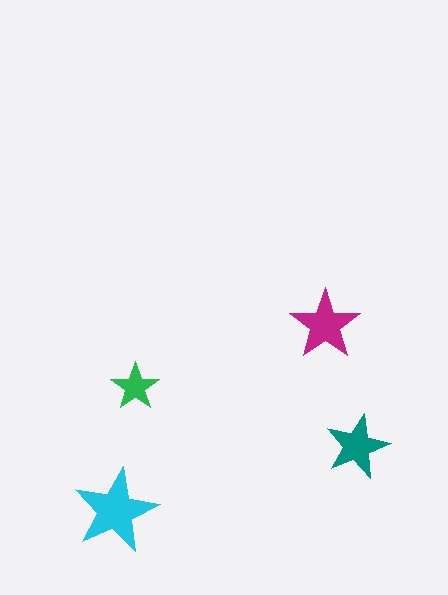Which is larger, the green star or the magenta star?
The magenta one.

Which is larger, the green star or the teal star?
The teal one.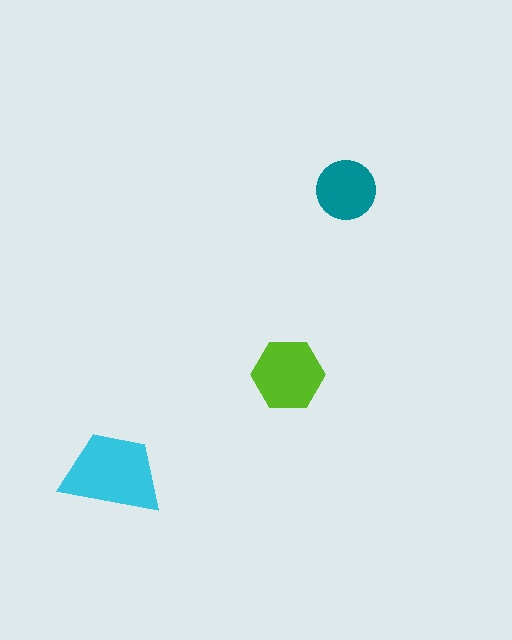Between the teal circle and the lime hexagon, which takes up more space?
The lime hexagon.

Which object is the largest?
The cyan trapezoid.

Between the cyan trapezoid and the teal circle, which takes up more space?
The cyan trapezoid.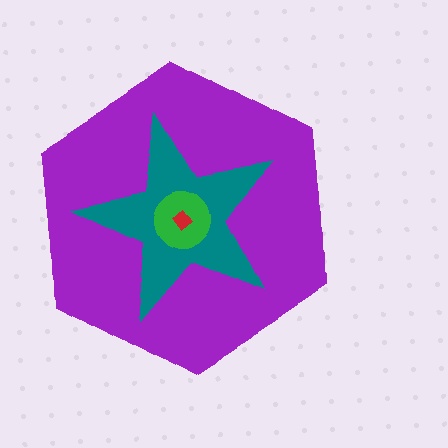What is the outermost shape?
The purple hexagon.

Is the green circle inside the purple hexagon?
Yes.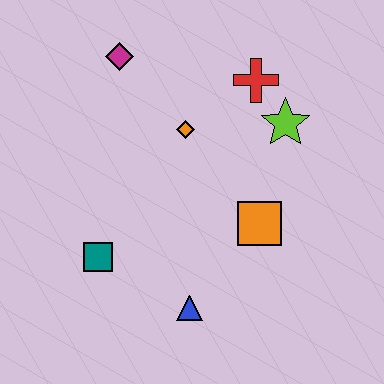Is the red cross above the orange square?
Yes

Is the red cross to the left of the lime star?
Yes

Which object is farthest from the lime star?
The teal square is farthest from the lime star.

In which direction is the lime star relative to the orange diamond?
The lime star is to the right of the orange diamond.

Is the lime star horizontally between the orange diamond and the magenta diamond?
No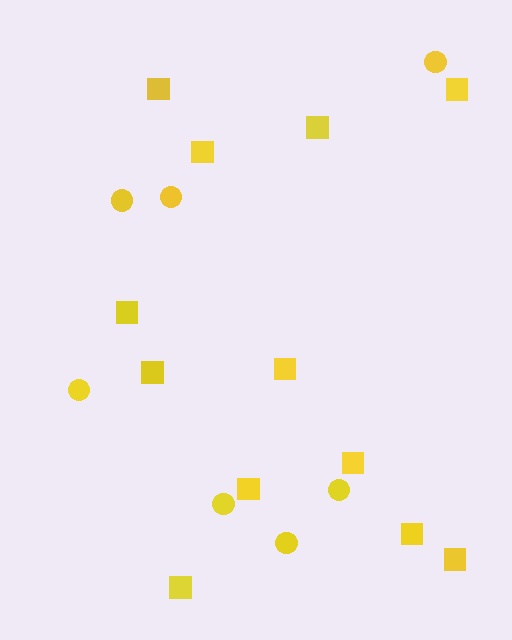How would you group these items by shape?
There are 2 groups: one group of circles (7) and one group of squares (12).